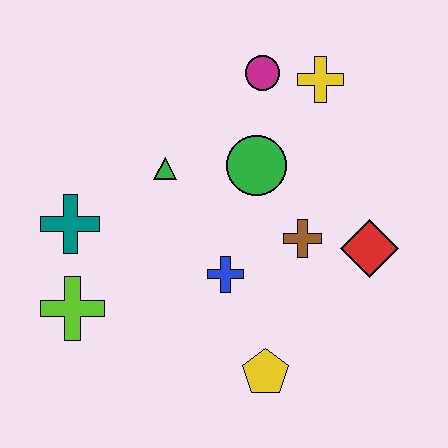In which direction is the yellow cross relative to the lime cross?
The yellow cross is to the right of the lime cross.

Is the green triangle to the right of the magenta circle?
No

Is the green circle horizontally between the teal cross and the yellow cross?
Yes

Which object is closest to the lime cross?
The teal cross is closest to the lime cross.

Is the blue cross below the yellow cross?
Yes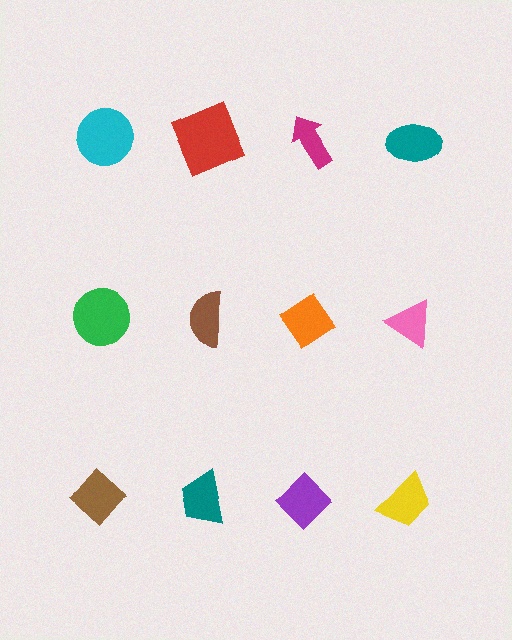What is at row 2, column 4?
A pink triangle.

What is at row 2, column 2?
A brown semicircle.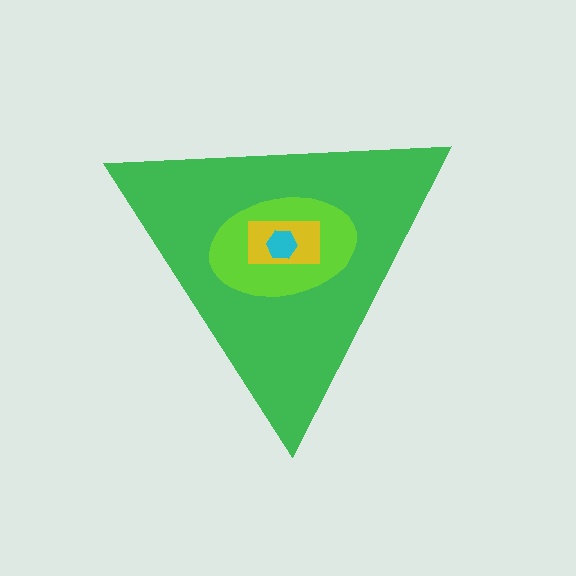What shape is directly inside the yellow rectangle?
The cyan hexagon.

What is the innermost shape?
The cyan hexagon.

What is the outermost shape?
The green triangle.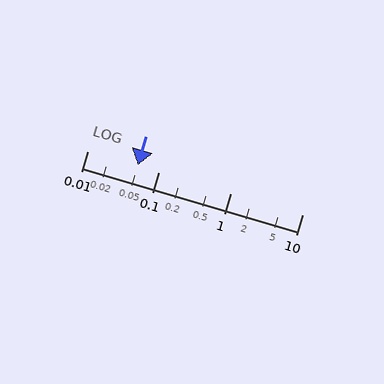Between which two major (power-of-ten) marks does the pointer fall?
The pointer is between 0.01 and 0.1.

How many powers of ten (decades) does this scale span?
The scale spans 3 decades, from 0.01 to 10.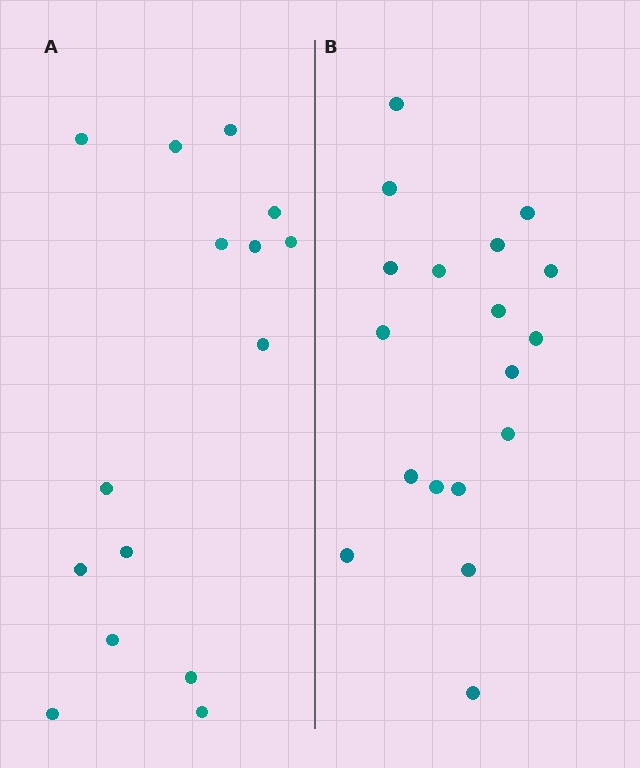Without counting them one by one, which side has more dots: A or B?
Region B (the right region) has more dots.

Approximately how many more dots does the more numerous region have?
Region B has just a few more — roughly 2 or 3 more dots than region A.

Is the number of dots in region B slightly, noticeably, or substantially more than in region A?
Region B has only slightly more — the two regions are fairly close. The ratio is roughly 1.2 to 1.